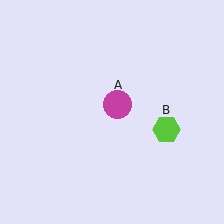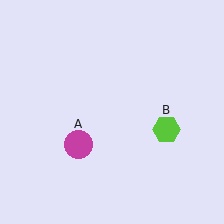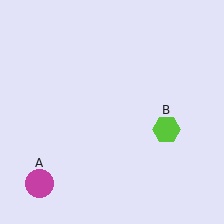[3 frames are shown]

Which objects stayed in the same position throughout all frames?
Lime hexagon (object B) remained stationary.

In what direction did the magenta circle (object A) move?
The magenta circle (object A) moved down and to the left.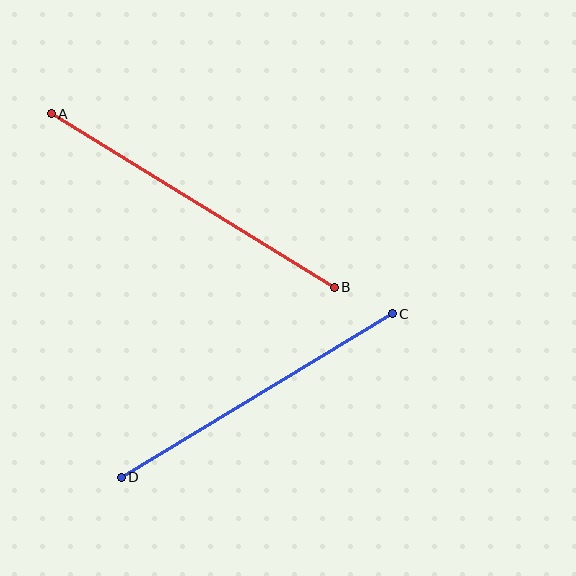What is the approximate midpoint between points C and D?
The midpoint is at approximately (257, 396) pixels.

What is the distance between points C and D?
The distance is approximately 317 pixels.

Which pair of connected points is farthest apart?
Points A and B are farthest apart.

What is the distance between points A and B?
The distance is approximately 332 pixels.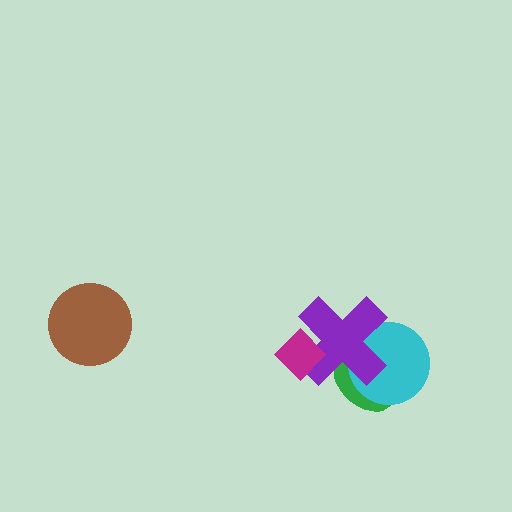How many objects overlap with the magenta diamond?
1 object overlaps with the magenta diamond.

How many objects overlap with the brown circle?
0 objects overlap with the brown circle.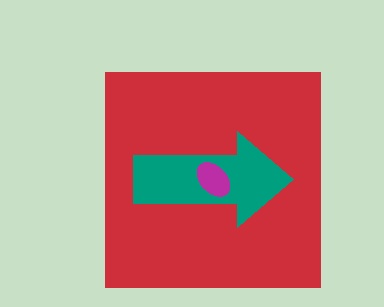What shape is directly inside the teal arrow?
The magenta ellipse.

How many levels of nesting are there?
3.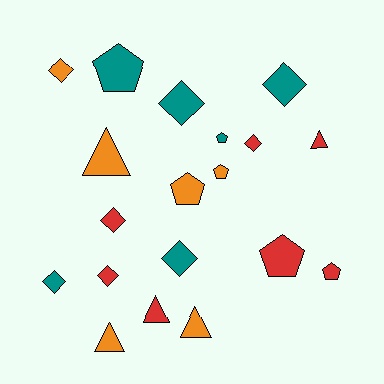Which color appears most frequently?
Red, with 7 objects.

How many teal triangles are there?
There are no teal triangles.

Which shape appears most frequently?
Diamond, with 8 objects.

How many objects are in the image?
There are 19 objects.